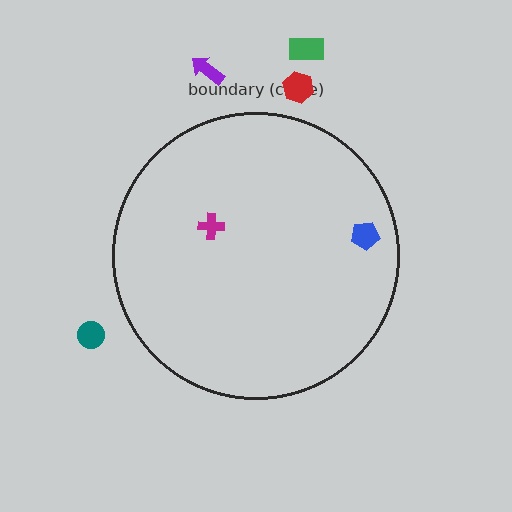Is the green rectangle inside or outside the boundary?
Outside.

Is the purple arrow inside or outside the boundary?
Outside.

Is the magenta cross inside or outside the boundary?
Inside.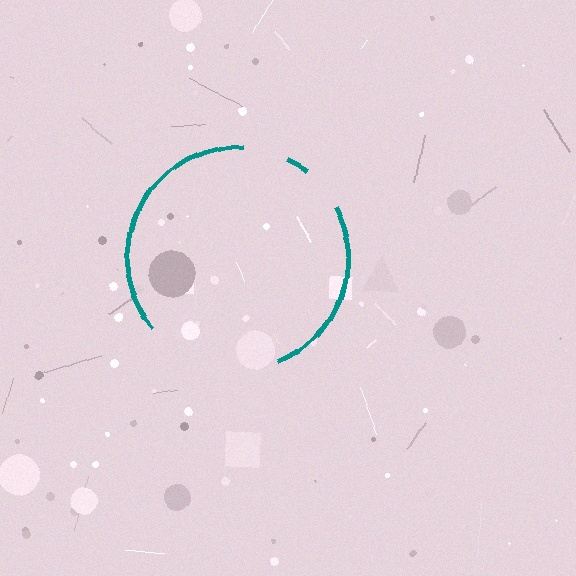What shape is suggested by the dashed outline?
The dashed outline suggests a circle.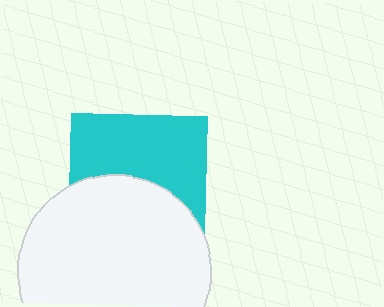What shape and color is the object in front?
The object in front is a white circle.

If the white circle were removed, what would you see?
You would see the complete cyan square.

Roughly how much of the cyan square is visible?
About half of it is visible (roughly 53%).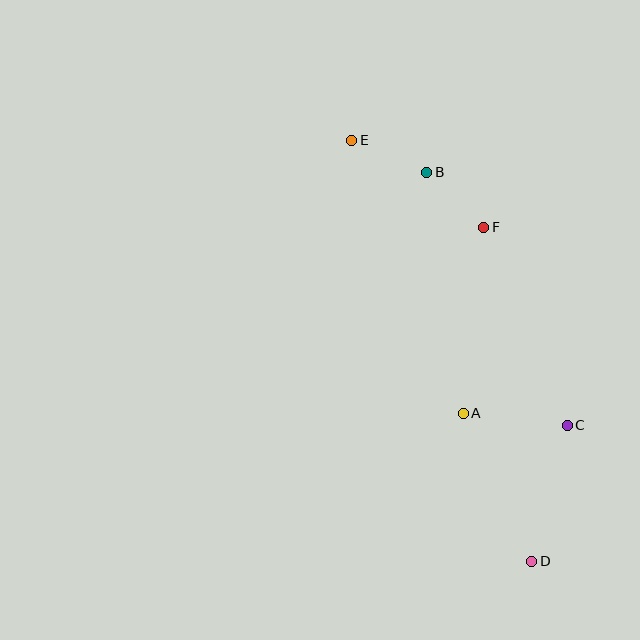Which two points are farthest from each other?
Points D and E are farthest from each other.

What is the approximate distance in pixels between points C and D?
The distance between C and D is approximately 140 pixels.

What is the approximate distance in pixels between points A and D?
The distance between A and D is approximately 163 pixels.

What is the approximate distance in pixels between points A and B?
The distance between A and B is approximately 244 pixels.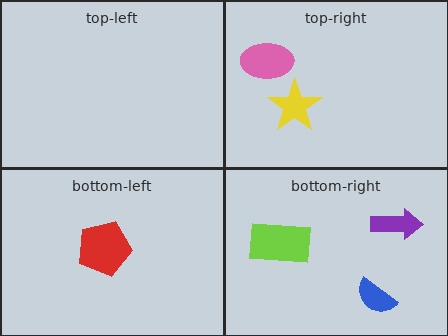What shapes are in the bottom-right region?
The lime rectangle, the purple arrow, the blue semicircle.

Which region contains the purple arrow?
The bottom-right region.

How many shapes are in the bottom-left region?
1.